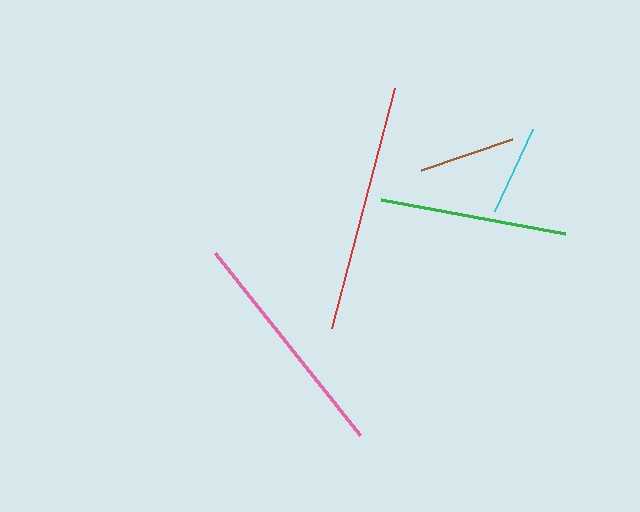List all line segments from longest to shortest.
From longest to shortest: red, pink, green, brown, cyan.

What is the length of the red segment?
The red segment is approximately 248 pixels long.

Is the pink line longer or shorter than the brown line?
The pink line is longer than the brown line.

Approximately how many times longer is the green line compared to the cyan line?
The green line is approximately 2.1 times the length of the cyan line.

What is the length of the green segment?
The green segment is approximately 187 pixels long.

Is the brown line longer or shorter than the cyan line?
The brown line is longer than the cyan line.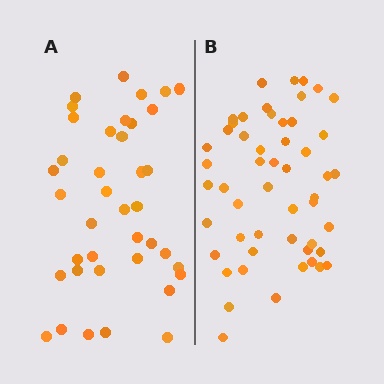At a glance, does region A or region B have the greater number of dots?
Region B (the right region) has more dots.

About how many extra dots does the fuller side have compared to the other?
Region B has approximately 15 more dots than region A.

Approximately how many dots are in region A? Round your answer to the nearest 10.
About 40 dots. (The exact count is 39, which rounds to 40.)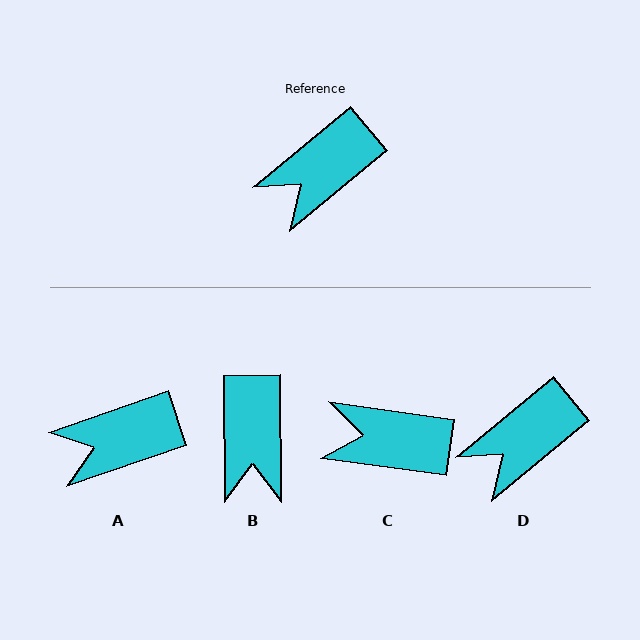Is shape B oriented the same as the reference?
No, it is off by about 51 degrees.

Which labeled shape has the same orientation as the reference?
D.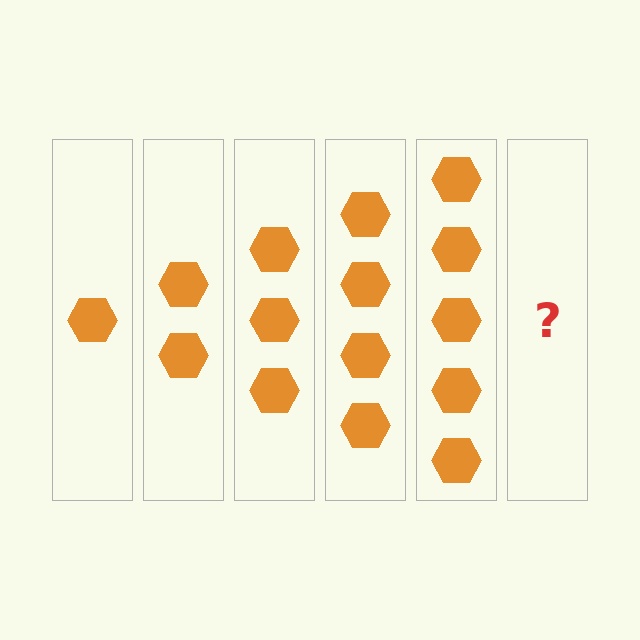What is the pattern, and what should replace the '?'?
The pattern is that each step adds one more hexagon. The '?' should be 6 hexagons.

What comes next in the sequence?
The next element should be 6 hexagons.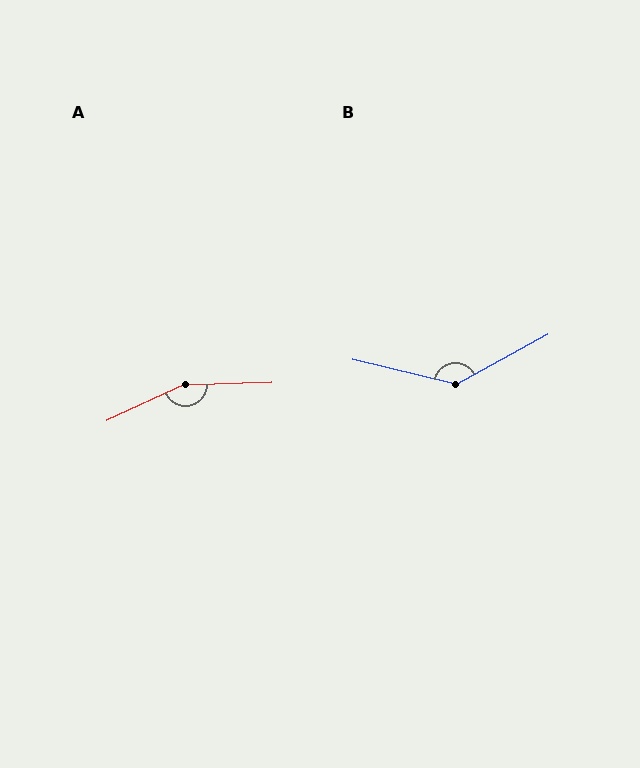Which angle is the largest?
A, at approximately 157 degrees.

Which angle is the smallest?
B, at approximately 138 degrees.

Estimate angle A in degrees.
Approximately 157 degrees.